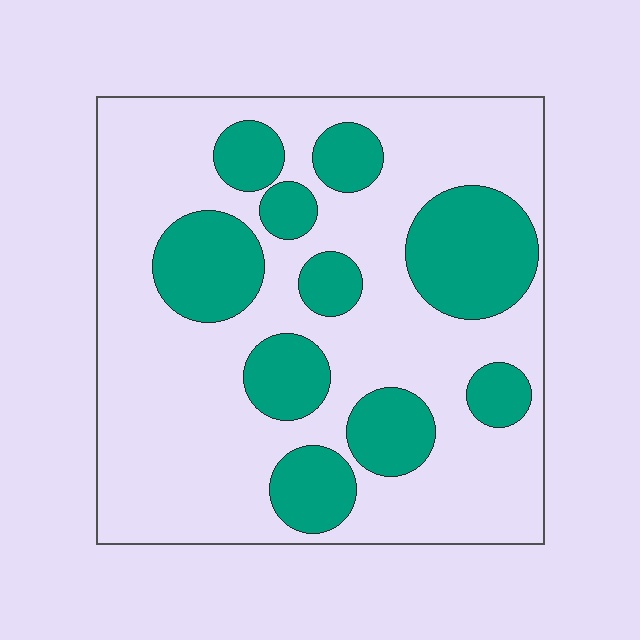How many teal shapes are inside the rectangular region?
10.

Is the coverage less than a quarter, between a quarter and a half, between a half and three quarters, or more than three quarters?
Between a quarter and a half.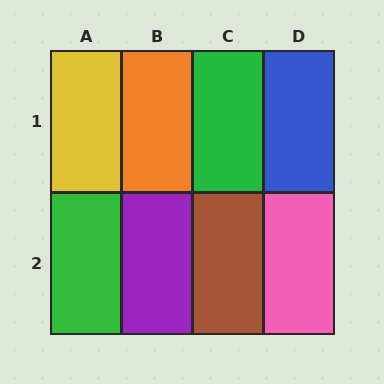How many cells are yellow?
1 cell is yellow.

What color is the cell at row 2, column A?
Green.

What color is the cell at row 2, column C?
Brown.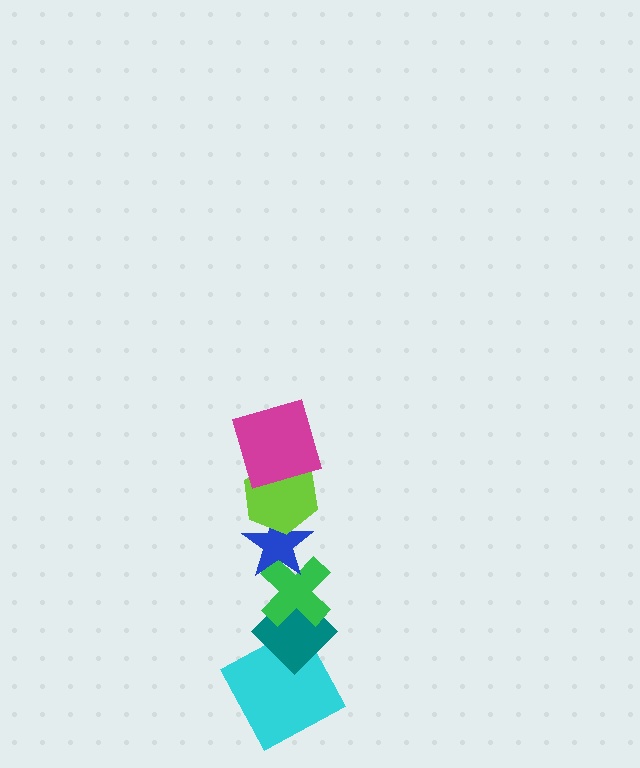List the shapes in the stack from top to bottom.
From top to bottom: the magenta square, the lime hexagon, the blue star, the green cross, the teal diamond, the cyan square.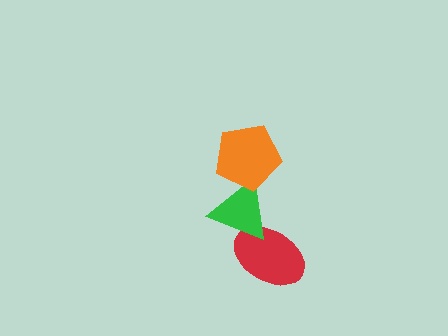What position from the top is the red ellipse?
The red ellipse is 3rd from the top.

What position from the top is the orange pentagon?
The orange pentagon is 1st from the top.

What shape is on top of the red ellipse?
The green triangle is on top of the red ellipse.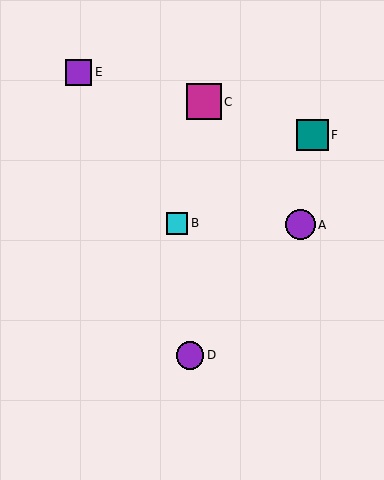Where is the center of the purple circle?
The center of the purple circle is at (190, 355).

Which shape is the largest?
The magenta square (labeled C) is the largest.